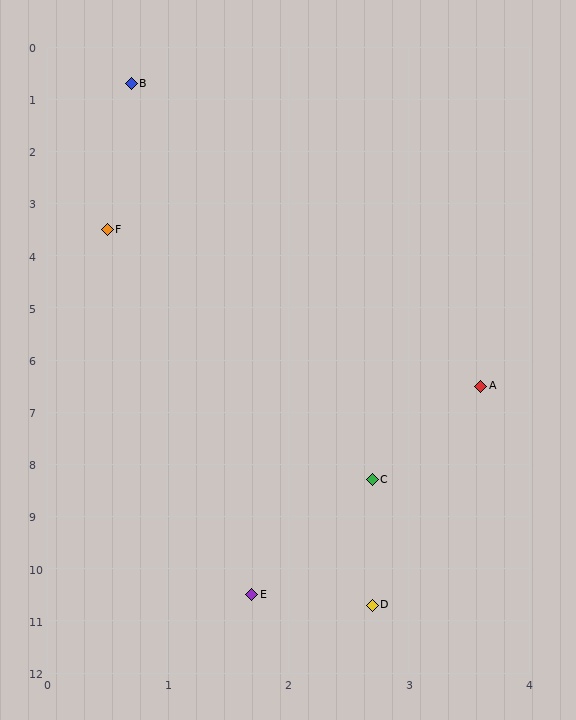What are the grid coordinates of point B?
Point B is at approximately (0.7, 0.7).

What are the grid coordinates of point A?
Point A is at approximately (3.6, 6.5).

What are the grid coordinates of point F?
Point F is at approximately (0.5, 3.5).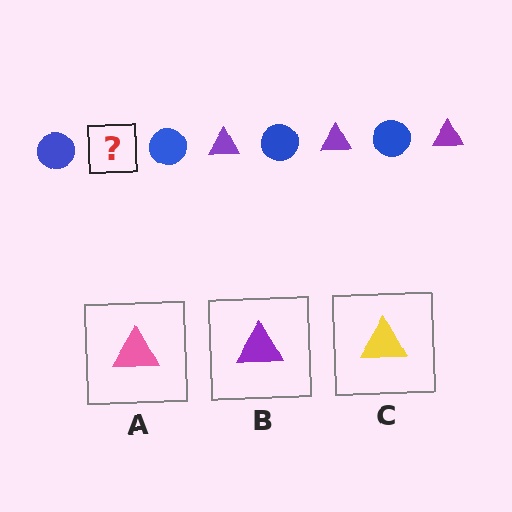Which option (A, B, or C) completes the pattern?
B.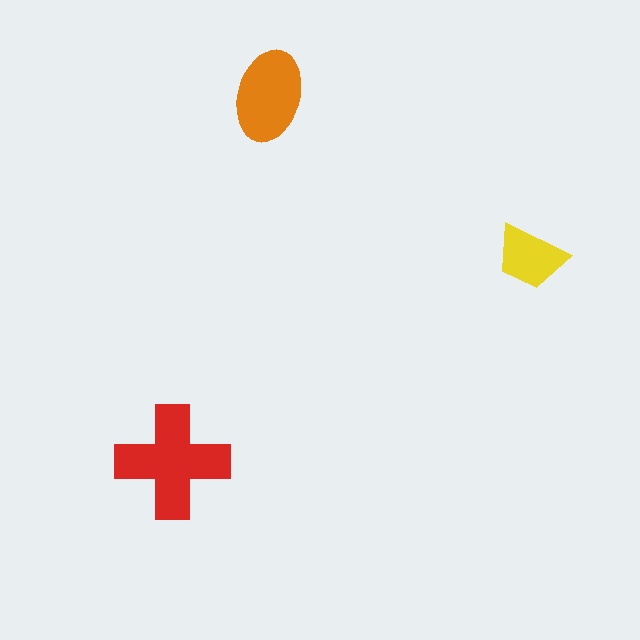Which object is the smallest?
The yellow trapezoid.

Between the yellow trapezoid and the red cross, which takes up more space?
The red cross.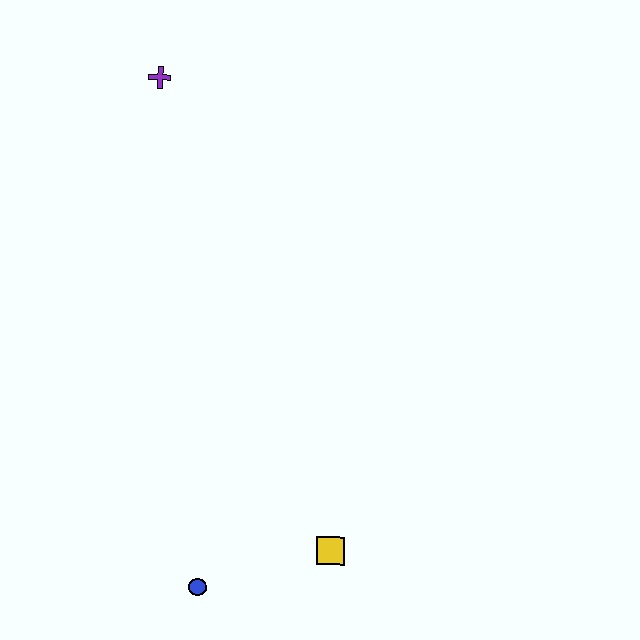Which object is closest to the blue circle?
The yellow square is closest to the blue circle.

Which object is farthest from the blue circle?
The purple cross is farthest from the blue circle.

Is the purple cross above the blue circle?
Yes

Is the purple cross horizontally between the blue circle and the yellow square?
No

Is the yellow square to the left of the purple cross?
No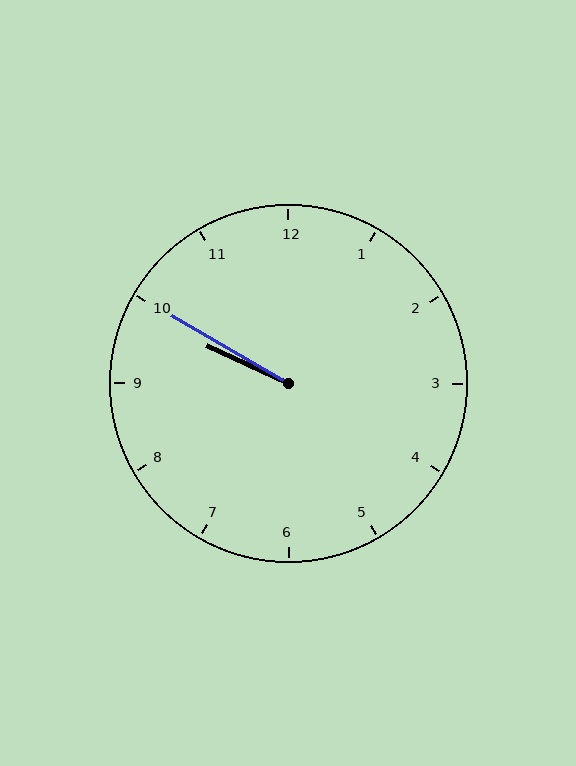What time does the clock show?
9:50.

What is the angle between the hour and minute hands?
Approximately 5 degrees.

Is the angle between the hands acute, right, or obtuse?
It is acute.